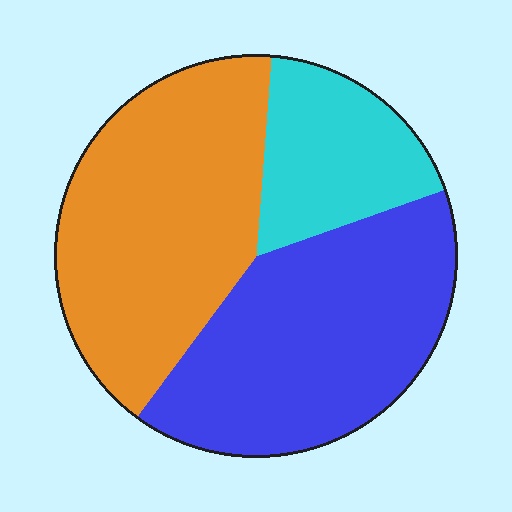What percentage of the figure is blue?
Blue takes up between a quarter and a half of the figure.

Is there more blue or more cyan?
Blue.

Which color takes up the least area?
Cyan, at roughly 20%.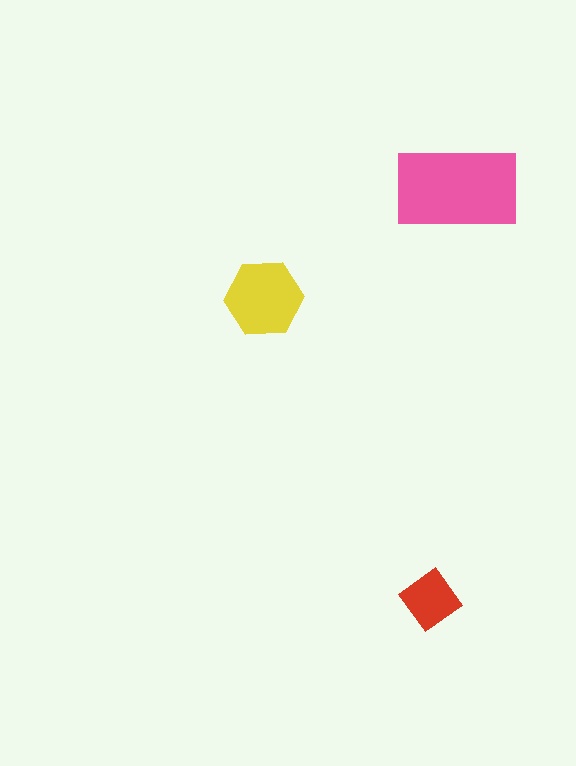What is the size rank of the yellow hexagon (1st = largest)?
2nd.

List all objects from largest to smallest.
The pink rectangle, the yellow hexagon, the red diamond.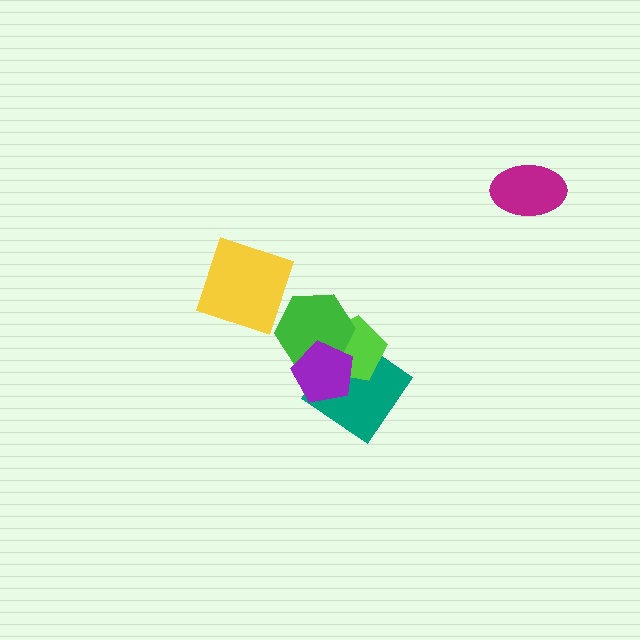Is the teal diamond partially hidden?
Yes, it is partially covered by another shape.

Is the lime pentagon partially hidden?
Yes, it is partially covered by another shape.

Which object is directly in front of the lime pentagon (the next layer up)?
The green hexagon is directly in front of the lime pentagon.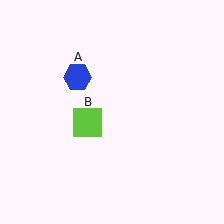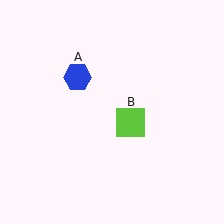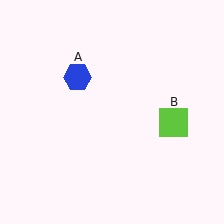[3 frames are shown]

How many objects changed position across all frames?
1 object changed position: lime square (object B).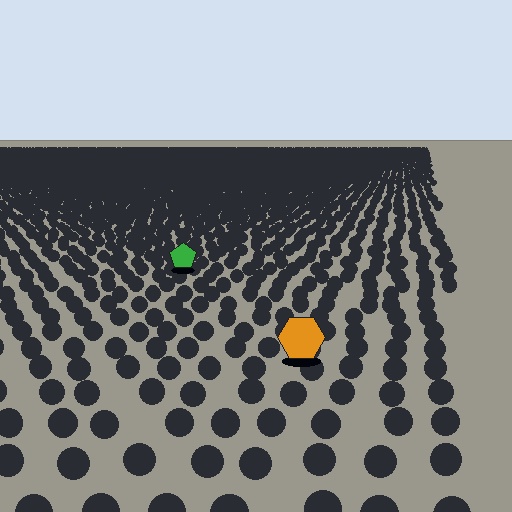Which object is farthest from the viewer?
The green pentagon is farthest from the viewer. It appears smaller and the ground texture around it is denser.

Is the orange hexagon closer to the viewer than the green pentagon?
Yes. The orange hexagon is closer — you can tell from the texture gradient: the ground texture is coarser near it.